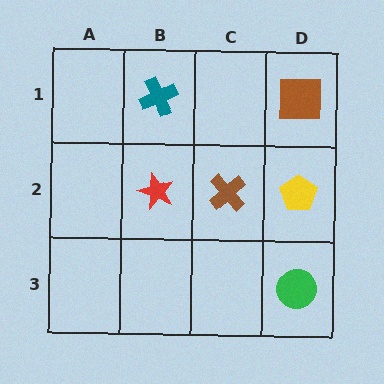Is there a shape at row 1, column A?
No, that cell is empty.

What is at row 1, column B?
A teal cross.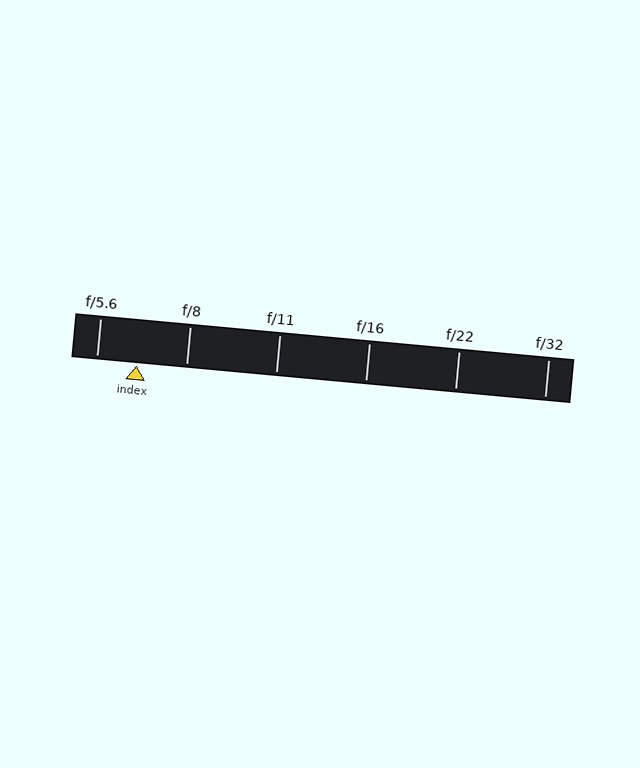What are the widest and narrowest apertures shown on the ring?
The widest aperture shown is f/5.6 and the narrowest is f/32.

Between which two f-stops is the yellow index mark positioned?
The index mark is between f/5.6 and f/8.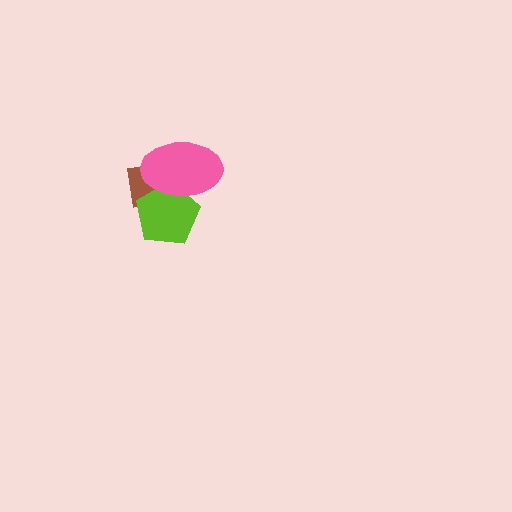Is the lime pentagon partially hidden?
Yes, it is partially covered by another shape.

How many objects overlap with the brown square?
2 objects overlap with the brown square.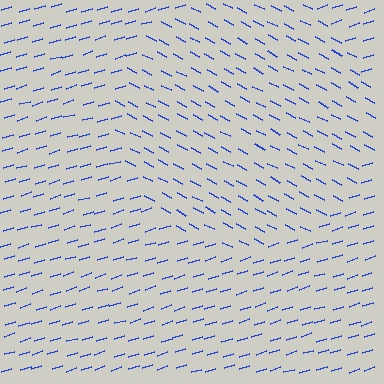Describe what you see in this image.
The image is filled with small blue line segments. A circle region in the image has lines oriented differently from the surrounding lines, creating a visible texture boundary.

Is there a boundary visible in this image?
Yes, there is a texture boundary formed by a change in line orientation.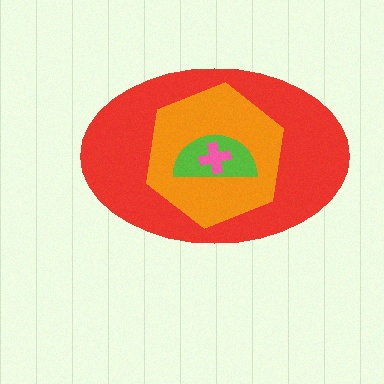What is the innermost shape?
The pink cross.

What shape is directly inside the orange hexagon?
The lime semicircle.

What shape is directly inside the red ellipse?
The orange hexagon.